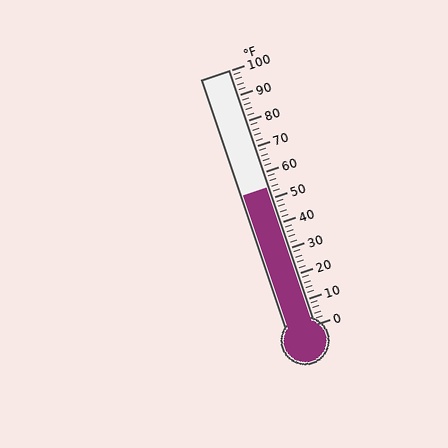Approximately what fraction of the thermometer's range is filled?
The thermometer is filled to approximately 55% of its range.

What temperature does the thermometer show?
The thermometer shows approximately 54°F.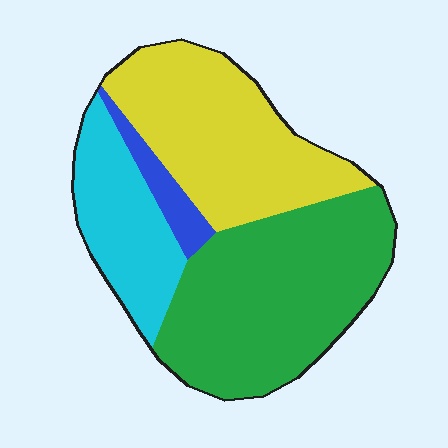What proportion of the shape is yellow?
Yellow takes up about one third (1/3) of the shape.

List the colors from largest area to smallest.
From largest to smallest: green, yellow, cyan, blue.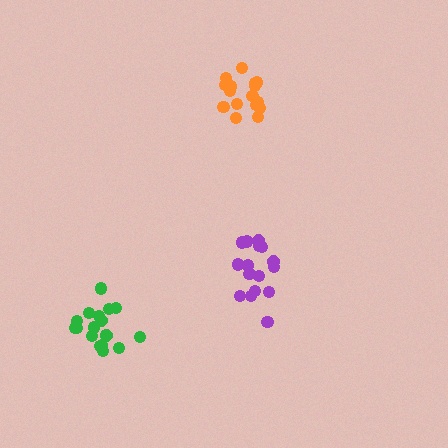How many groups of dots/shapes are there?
There are 3 groups.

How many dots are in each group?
Group 1: 17 dots, Group 2: 17 dots, Group 3: 18 dots (52 total).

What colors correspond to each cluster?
The clusters are colored: purple, orange, green.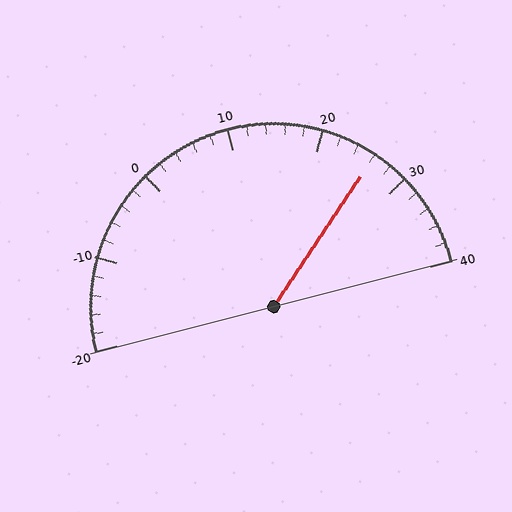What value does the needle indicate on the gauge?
The needle indicates approximately 26.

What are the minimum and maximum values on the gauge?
The gauge ranges from -20 to 40.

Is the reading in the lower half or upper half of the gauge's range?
The reading is in the upper half of the range (-20 to 40).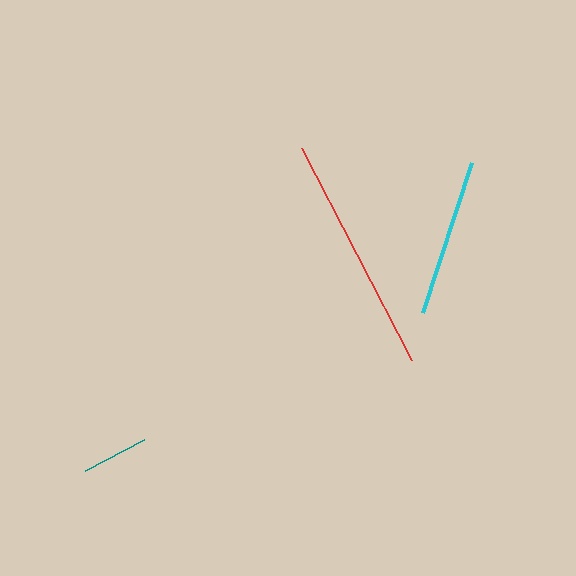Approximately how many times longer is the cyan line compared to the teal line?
The cyan line is approximately 2.4 times the length of the teal line.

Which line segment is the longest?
The red line is the longest at approximately 239 pixels.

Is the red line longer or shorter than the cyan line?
The red line is longer than the cyan line.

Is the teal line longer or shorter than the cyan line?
The cyan line is longer than the teal line.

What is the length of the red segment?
The red segment is approximately 239 pixels long.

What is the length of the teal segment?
The teal segment is approximately 67 pixels long.